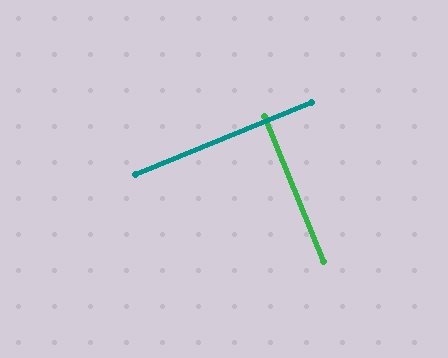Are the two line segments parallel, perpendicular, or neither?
Perpendicular — they meet at approximately 90°.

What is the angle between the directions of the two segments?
Approximately 90 degrees.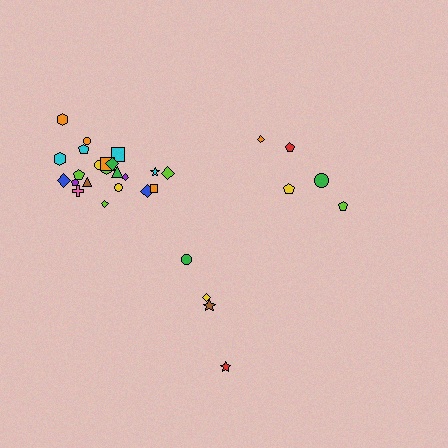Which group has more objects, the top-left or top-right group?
The top-left group.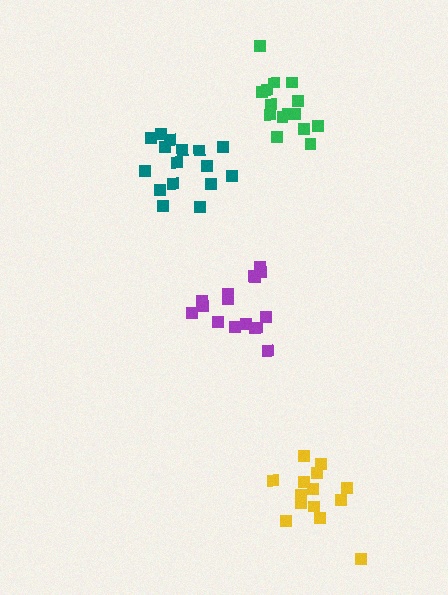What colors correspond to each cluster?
The clusters are colored: purple, green, yellow, teal.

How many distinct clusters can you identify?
There are 4 distinct clusters.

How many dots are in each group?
Group 1: 16 dots, Group 2: 16 dots, Group 3: 14 dots, Group 4: 16 dots (62 total).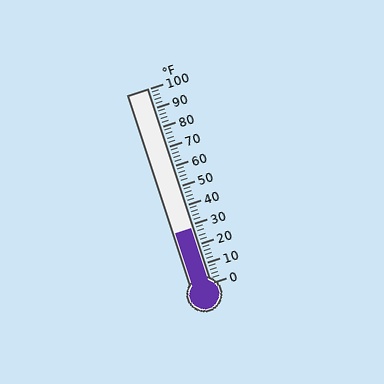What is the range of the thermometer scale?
The thermometer scale ranges from 0°F to 100°F.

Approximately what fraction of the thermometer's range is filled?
The thermometer is filled to approximately 30% of its range.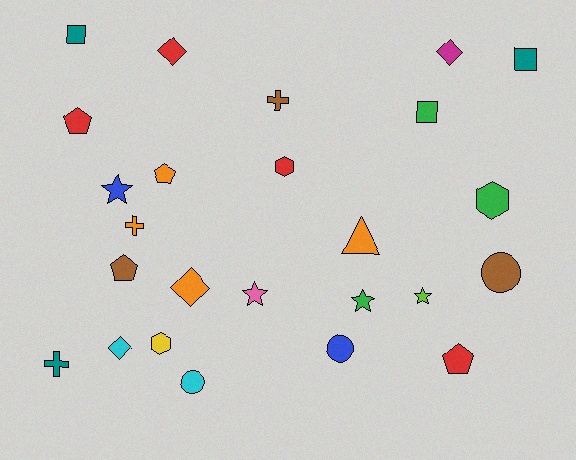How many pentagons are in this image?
There are 4 pentagons.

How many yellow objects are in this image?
There is 1 yellow object.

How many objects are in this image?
There are 25 objects.